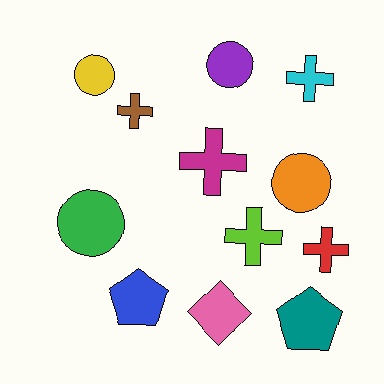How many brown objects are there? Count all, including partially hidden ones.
There is 1 brown object.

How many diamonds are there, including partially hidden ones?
There is 1 diamond.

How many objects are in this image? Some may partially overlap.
There are 12 objects.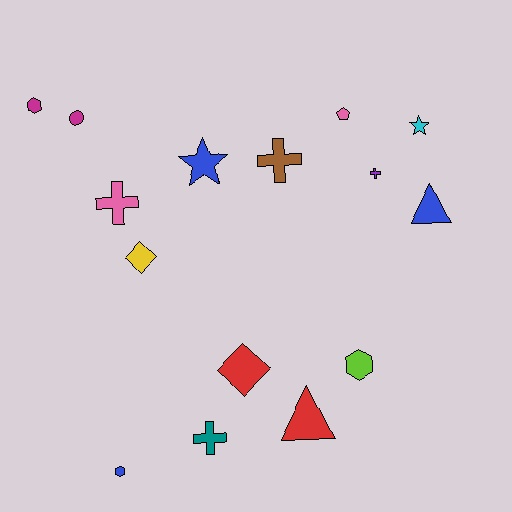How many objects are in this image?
There are 15 objects.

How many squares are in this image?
There are no squares.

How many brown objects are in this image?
There is 1 brown object.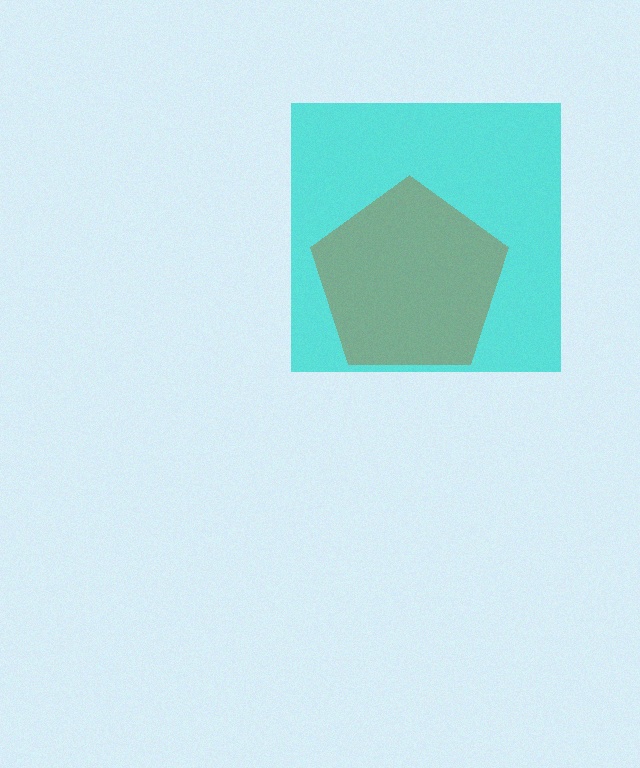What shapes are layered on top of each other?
The layered shapes are: a cyan square, a brown pentagon.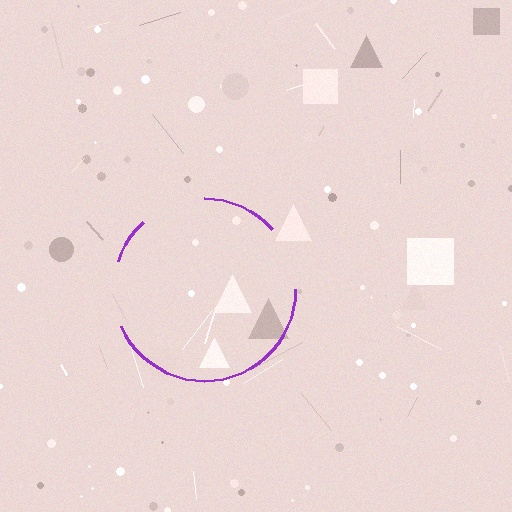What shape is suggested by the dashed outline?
The dashed outline suggests a circle.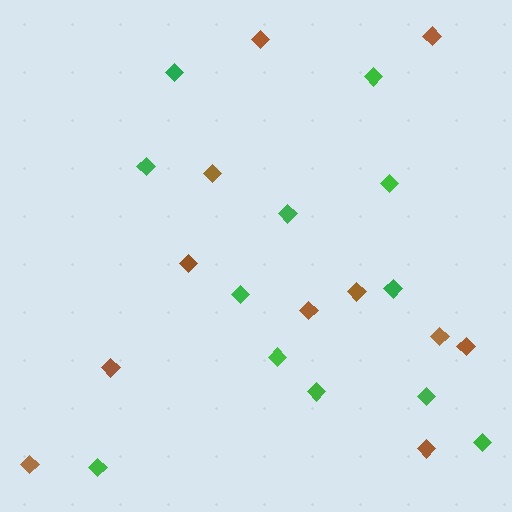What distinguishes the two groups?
There are 2 groups: one group of brown diamonds (11) and one group of green diamonds (12).